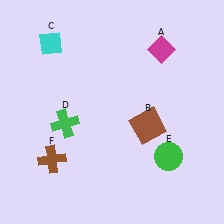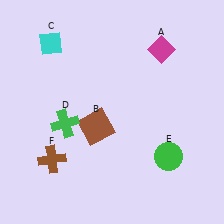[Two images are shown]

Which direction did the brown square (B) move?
The brown square (B) moved left.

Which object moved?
The brown square (B) moved left.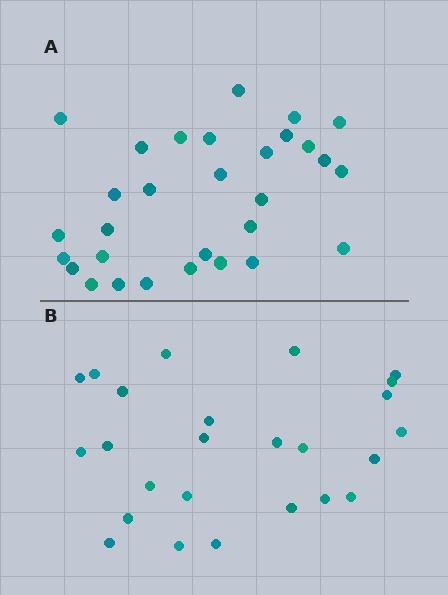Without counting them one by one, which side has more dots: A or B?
Region A (the top region) has more dots.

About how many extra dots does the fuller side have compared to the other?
Region A has about 5 more dots than region B.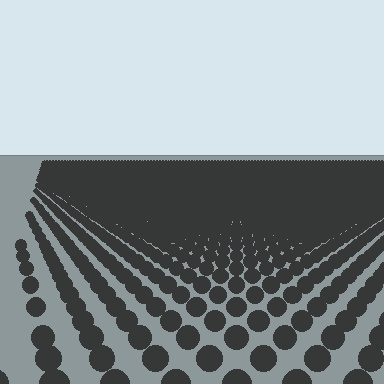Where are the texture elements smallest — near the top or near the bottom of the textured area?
Near the top.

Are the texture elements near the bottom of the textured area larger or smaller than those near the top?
Larger. Near the bottom, elements are closer to the viewer and appear at a bigger on-screen size.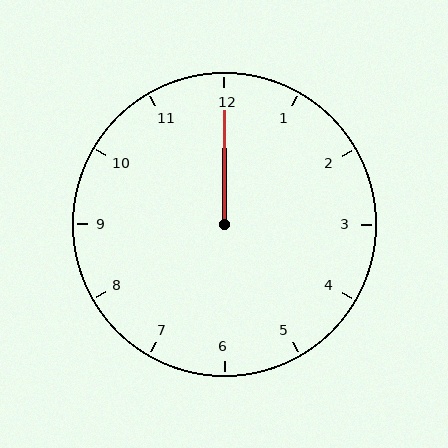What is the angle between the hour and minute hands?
Approximately 0 degrees.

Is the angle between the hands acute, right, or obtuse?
It is acute.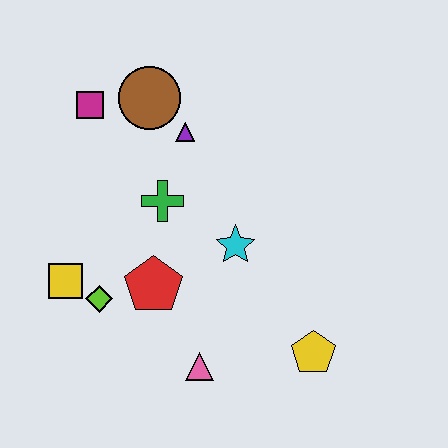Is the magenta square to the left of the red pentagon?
Yes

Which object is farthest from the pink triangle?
The magenta square is farthest from the pink triangle.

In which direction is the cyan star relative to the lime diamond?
The cyan star is to the right of the lime diamond.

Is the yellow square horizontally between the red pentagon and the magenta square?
No